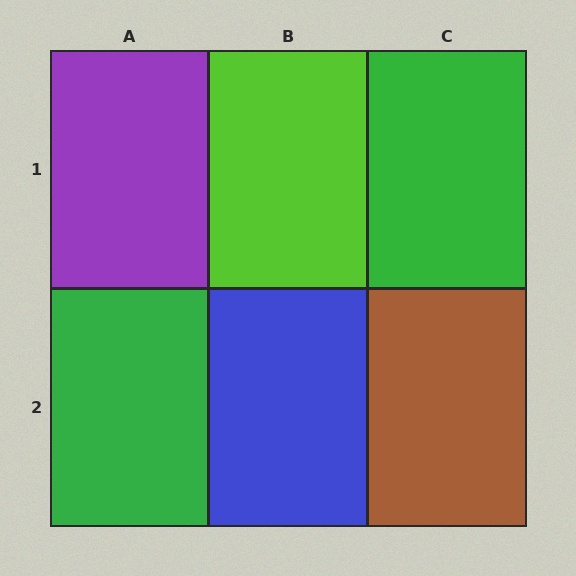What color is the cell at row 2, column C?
Brown.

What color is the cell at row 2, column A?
Green.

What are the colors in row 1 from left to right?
Purple, lime, green.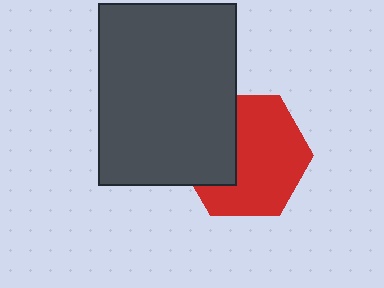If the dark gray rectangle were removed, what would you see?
You would see the complete red hexagon.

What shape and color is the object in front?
The object in front is a dark gray rectangle.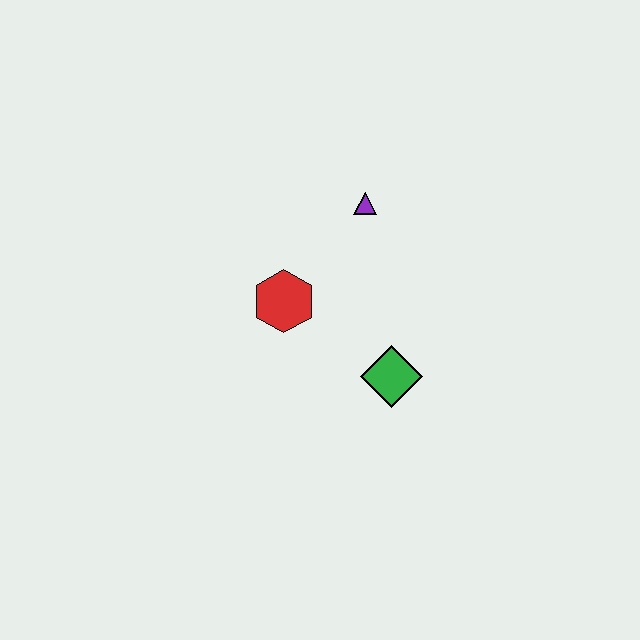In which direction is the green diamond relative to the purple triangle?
The green diamond is below the purple triangle.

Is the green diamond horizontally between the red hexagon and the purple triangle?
No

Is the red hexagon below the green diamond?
No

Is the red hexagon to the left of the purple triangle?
Yes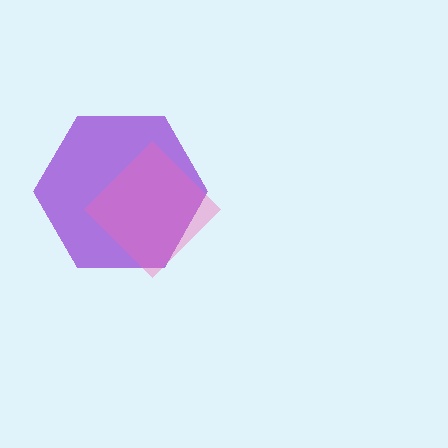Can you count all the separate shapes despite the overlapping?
Yes, there are 2 separate shapes.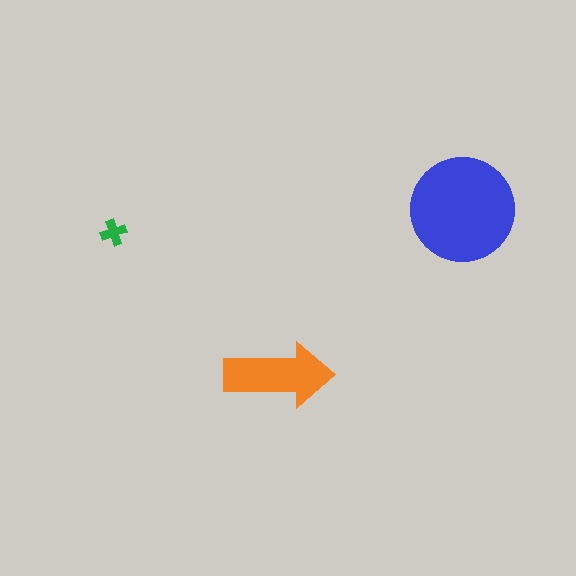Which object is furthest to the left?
The green cross is leftmost.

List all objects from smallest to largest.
The green cross, the orange arrow, the blue circle.